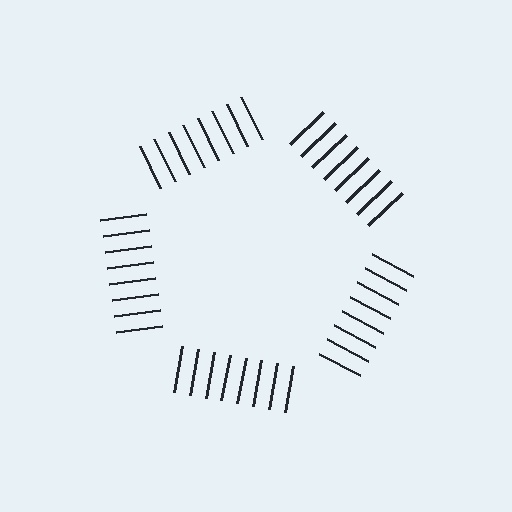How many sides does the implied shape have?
5 sides — the line-ends trace a pentagon.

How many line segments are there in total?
40 — 8 along each of the 5 edges.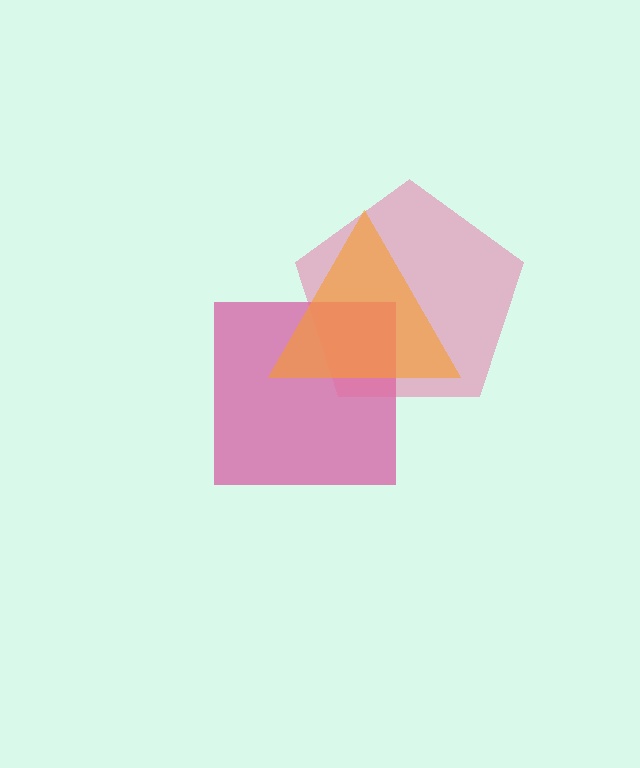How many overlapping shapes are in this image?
There are 3 overlapping shapes in the image.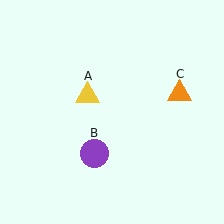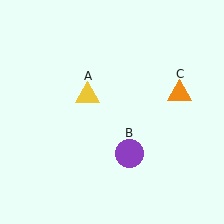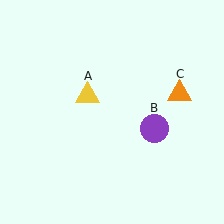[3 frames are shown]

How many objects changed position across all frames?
1 object changed position: purple circle (object B).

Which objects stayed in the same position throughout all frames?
Yellow triangle (object A) and orange triangle (object C) remained stationary.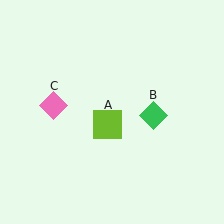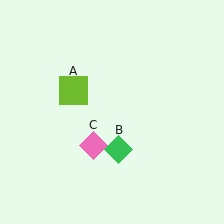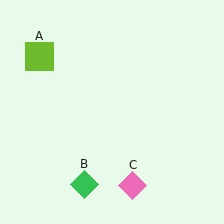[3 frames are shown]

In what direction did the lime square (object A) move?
The lime square (object A) moved up and to the left.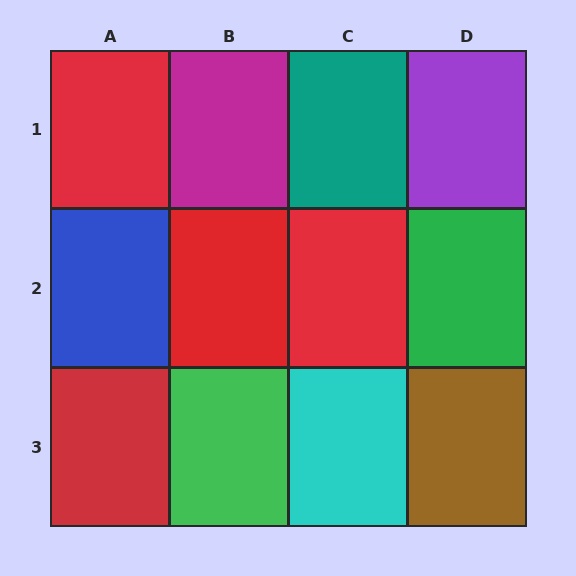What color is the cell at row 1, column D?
Purple.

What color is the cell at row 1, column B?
Magenta.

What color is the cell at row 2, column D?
Green.